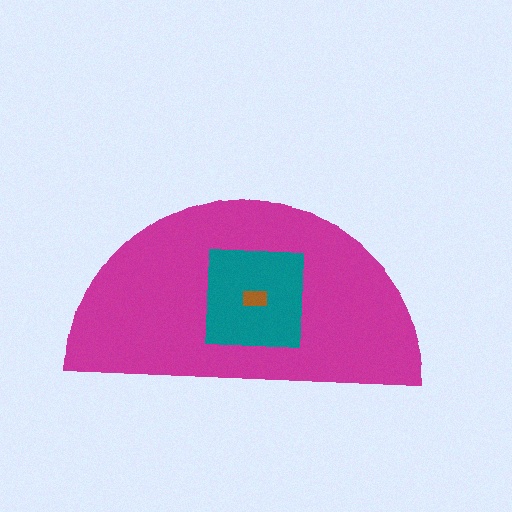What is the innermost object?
The brown rectangle.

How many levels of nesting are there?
3.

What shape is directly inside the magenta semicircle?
The teal square.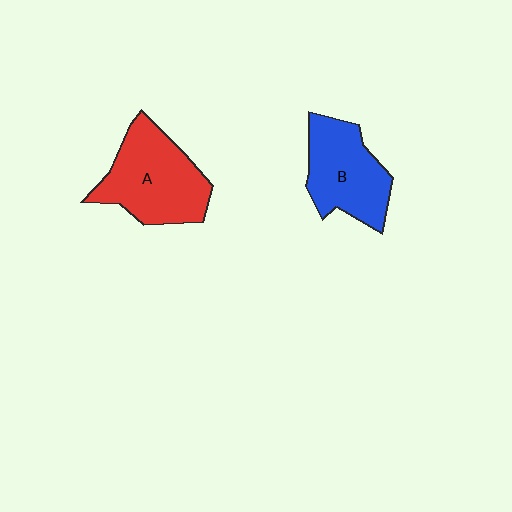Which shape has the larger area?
Shape A (red).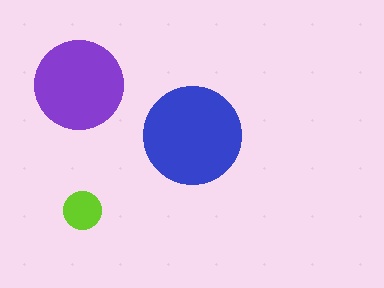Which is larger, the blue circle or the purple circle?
The blue one.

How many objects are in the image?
There are 3 objects in the image.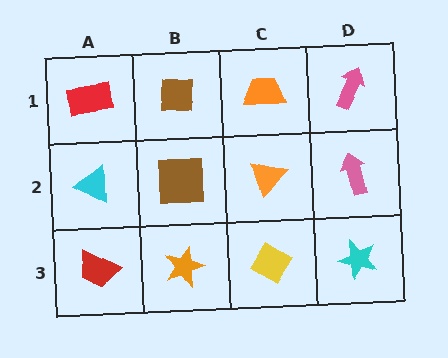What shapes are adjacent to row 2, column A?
A red rectangle (row 1, column A), a red trapezoid (row 3, column A), a brown square (row 2, column B).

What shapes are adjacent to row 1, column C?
An orange triangle (row 2, column C), a brown square (row 1, column B), a pink arrow (row 1, column D).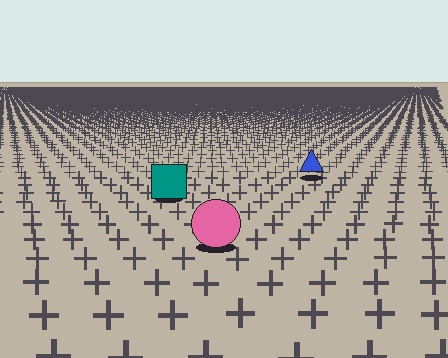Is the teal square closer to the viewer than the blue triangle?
Yes. The teal square is closer — you can tell from the texture gradient: the ground texture is coarser near it.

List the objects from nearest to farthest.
From nearest to farthest: the pink circle, the teal square, the blue triangle.